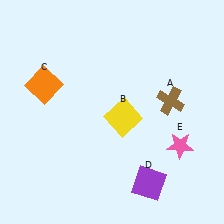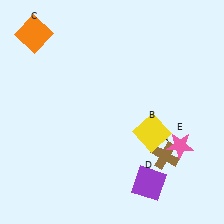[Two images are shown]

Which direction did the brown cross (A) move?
The brown cross (A) moved down.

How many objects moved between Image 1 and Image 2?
3 objects moved between the two images.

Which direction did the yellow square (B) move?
The yellow square (B) moved right.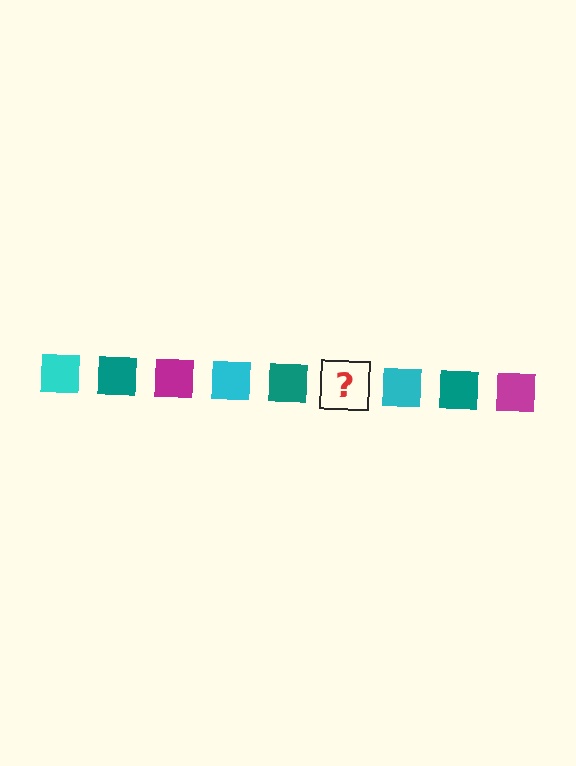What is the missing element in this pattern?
The missing element is a magenta square.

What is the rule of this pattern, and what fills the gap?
The rule is that the pattern cycles through cyan, teal, magenta squares. The gap should be filled with a magenta square.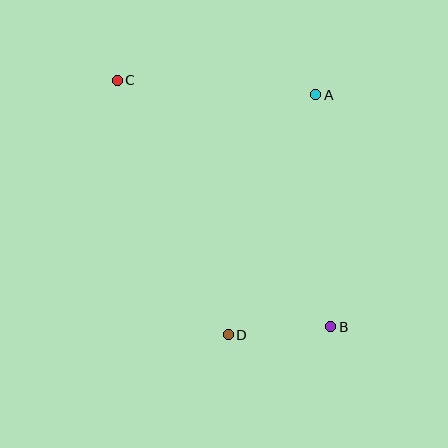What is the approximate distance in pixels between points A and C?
The distance between A and C is approximately 199 pixels.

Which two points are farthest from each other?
Points B and C are farthest from each other.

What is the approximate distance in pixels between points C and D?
The distance between C and D is approximately 278 pixels.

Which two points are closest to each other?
Points B and D are closest to each other.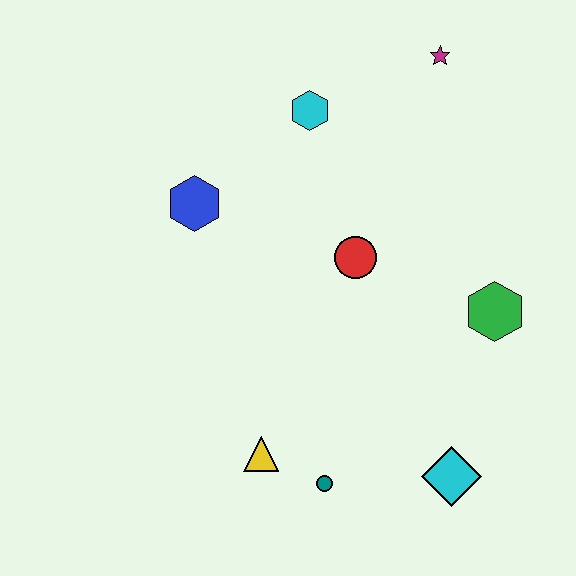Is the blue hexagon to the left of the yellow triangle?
Yes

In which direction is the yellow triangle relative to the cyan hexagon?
The yellow triangle is below the cyan hexagon.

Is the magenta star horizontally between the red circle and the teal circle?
No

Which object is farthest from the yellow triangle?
The magenta star is farthest from the yellow triangle.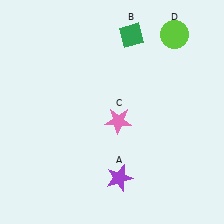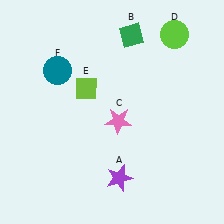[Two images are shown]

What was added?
A lime diamond (E), a teal circle (F) were added in Image 2.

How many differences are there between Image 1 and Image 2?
There are 2 differences between the two images.